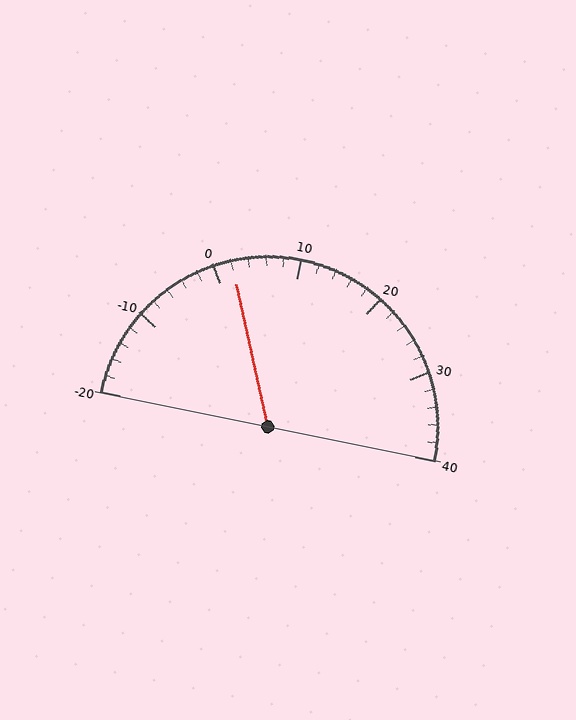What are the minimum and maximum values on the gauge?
The gauge ranges from -20 to 40.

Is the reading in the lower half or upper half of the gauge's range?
The reading is in the lower half of the range (-20 to 40).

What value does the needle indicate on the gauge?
The needle indicates approximately 2.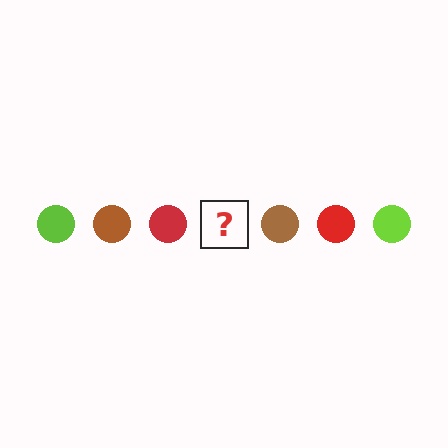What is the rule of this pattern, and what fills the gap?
The rule is that the pattern cycles through lime, brown, red circles. The gap should be filled with a lime circle.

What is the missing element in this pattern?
The missing element is a lime circle.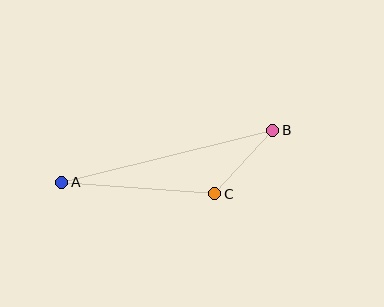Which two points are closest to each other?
Points B and C are closest to each other.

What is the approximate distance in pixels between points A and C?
The distance between A and C is approximately 154 pixels.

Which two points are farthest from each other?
Points A and B are farthest from each other.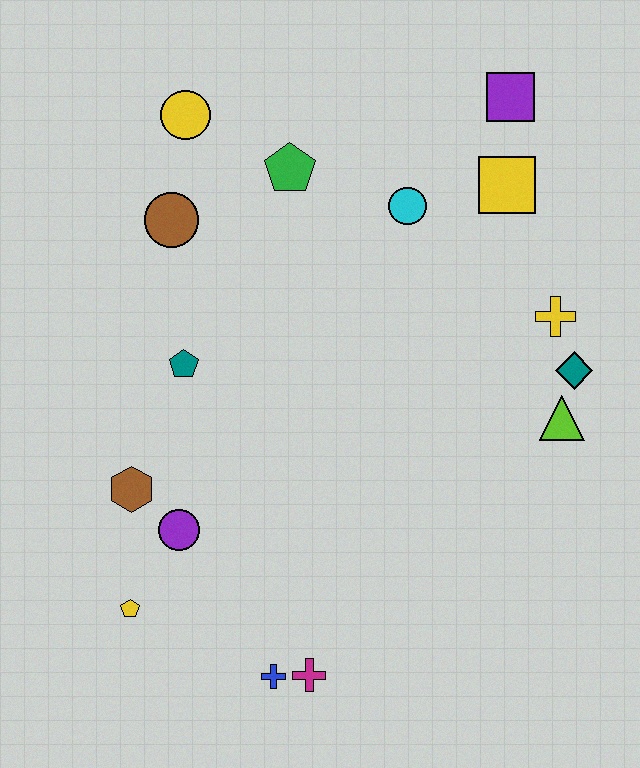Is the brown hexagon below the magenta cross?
No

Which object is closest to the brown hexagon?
The purple circle is closest to the brown hexagon.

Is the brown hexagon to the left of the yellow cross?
Yes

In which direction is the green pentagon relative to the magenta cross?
The green pentagon is above the magenta cross.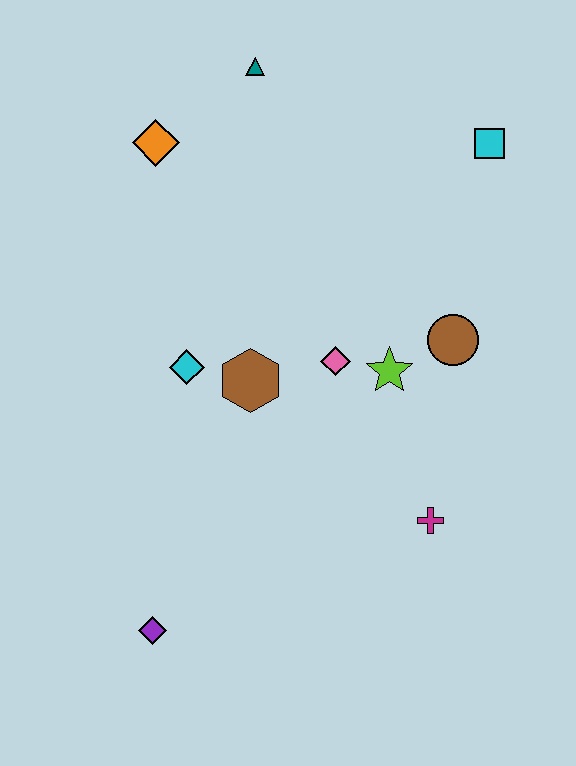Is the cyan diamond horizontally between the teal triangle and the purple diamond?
Yes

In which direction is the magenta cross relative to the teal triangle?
The magenta cross is below the teal triangle.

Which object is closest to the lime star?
The pink diamond is closest to the lime star.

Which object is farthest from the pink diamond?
The purple diamond is farthest from the pink diamond.